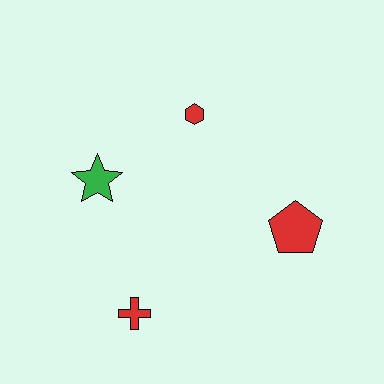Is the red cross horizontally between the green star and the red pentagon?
Yes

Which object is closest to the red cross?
The green star is closest to the red cross.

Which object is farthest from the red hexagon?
The red cross is farthest from the red hexagon.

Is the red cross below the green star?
Yes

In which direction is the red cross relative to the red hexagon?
The red cross is below the red hexagon.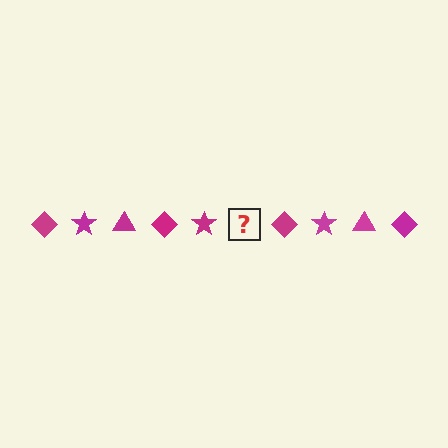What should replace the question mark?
The question mark should be replaced with a magenta triangle.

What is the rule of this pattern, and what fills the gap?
The rule is that the pattern cycles through diamond, star, triangle shapes in magenta. The gap should be filled with a magenta triangle.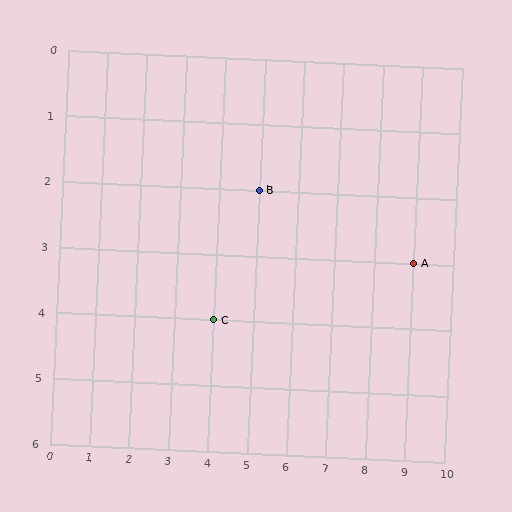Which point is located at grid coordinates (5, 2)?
Point B is at (5, 2).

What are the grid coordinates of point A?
Point A is at grid coordinates (9, 3).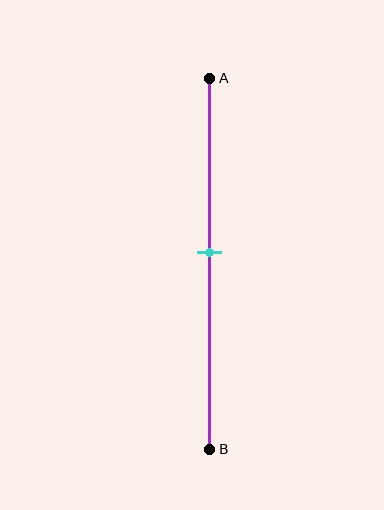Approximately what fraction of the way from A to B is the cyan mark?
The cyan mark is approximately 45% of the way from A to B.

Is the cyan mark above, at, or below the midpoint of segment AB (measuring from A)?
The cyan mark is above the midpoint of segment AB.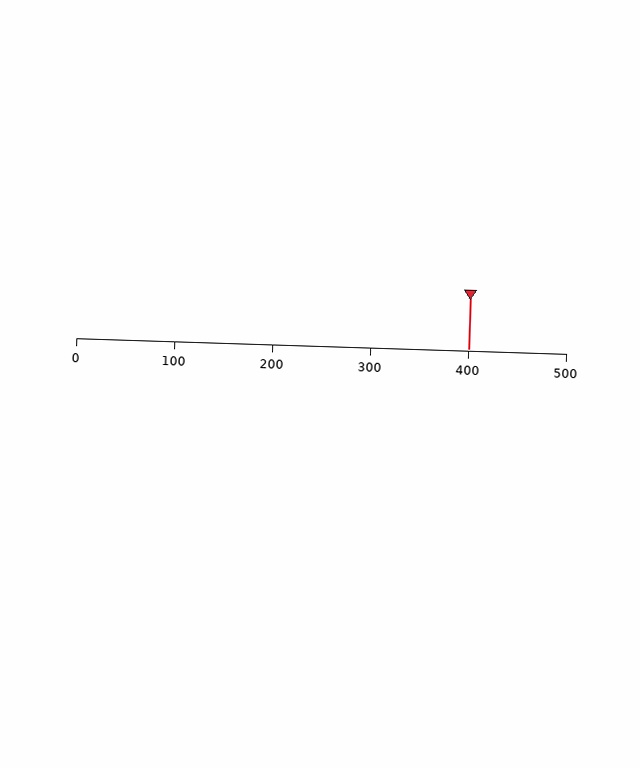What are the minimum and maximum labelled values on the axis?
The axis runs from 0 to 500.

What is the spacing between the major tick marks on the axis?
The major ticks are spaced 100 apart.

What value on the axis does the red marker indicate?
The marker indicates approximately 400.